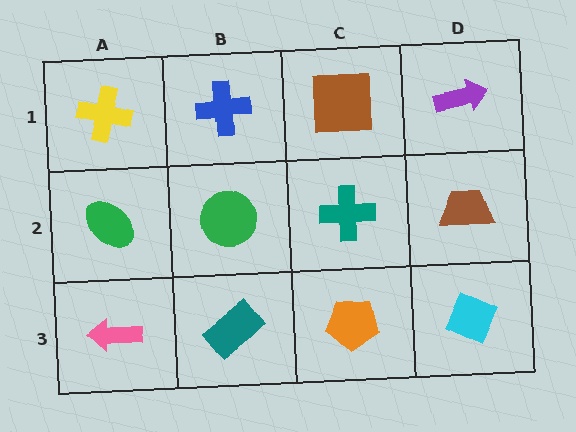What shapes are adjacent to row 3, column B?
A green circle (row 2, column B), a pink arrow (row 3, column A), an orange pentagon (row 3, column C).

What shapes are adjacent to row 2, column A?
A yellow cross (row 1, column A), a pink arrow (row 3, column A), a green circle (row 2, column B).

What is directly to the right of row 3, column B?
An orange pentagon.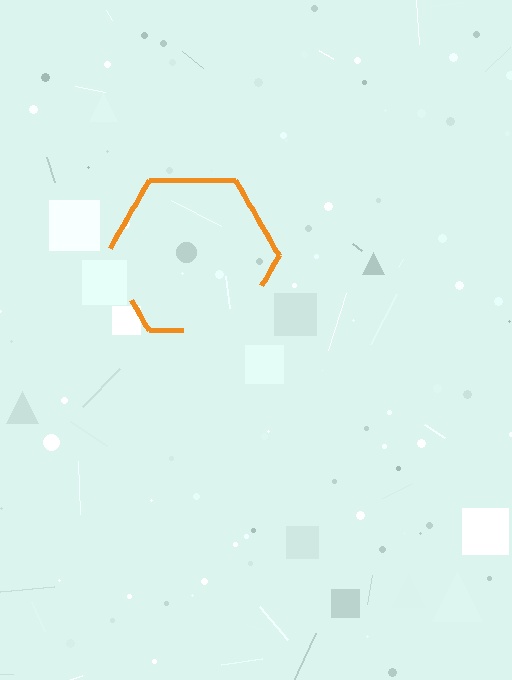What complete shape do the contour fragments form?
The contour fragments form a hexagon.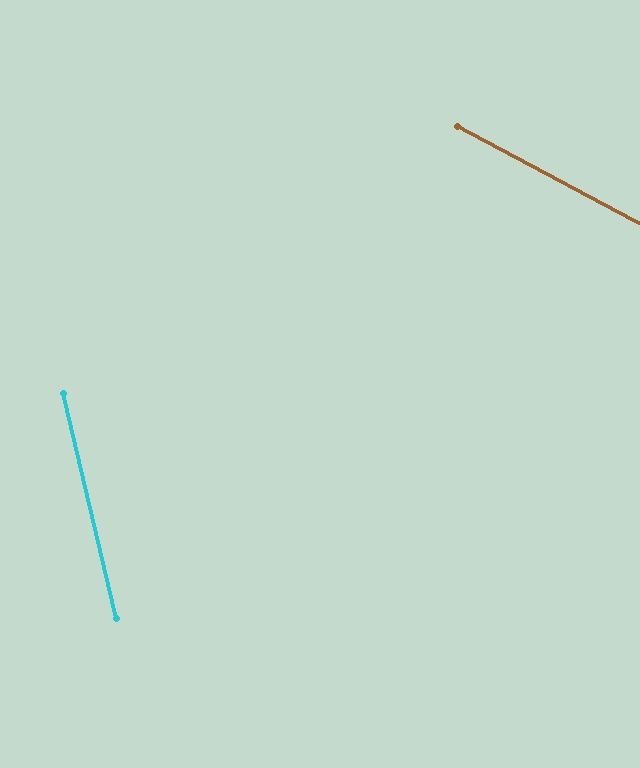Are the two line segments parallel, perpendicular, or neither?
Neither parallel nor perpendicular — they differ by about 49°.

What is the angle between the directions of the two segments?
Approximately 49 degrees.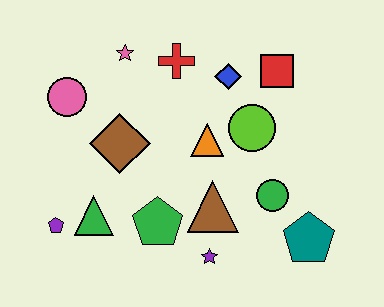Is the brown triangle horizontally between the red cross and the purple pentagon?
No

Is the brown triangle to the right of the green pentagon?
Yes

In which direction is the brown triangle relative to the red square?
The brown triangle is below the red square.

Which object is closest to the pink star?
The red cross is closest to the pink star.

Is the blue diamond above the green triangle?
Yes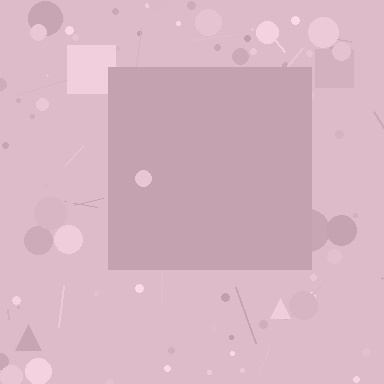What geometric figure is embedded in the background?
A square is embedded in the background.